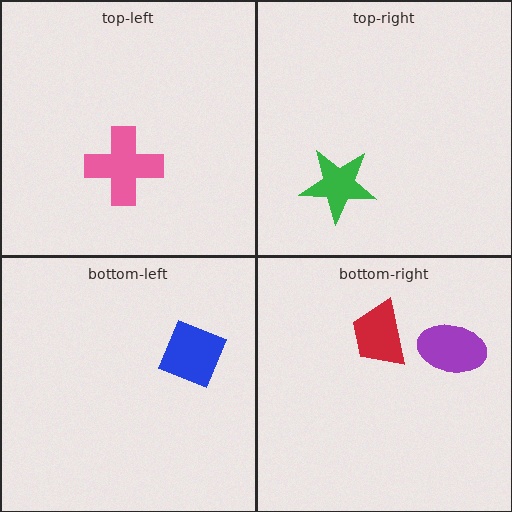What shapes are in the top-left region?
The pink cross.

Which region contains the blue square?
The bottom-left region.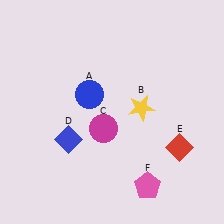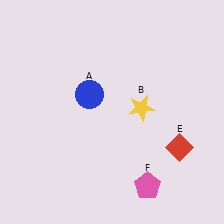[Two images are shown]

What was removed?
The magenta circle (C), the blue diamond (D) were removed in Image 2.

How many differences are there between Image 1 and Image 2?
There are 2 differences between the two images.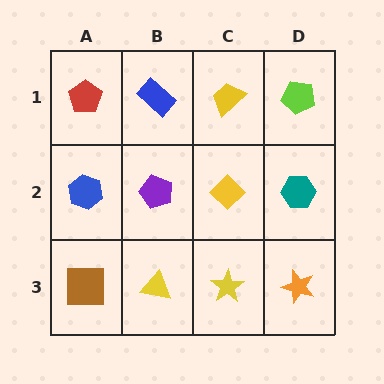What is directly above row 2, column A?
A red pentagon.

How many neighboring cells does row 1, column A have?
2.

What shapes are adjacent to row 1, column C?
A yellow diamond (row 2, column C), a blue rectangle (row 1, column B), a lime pentagon (row 1, column D).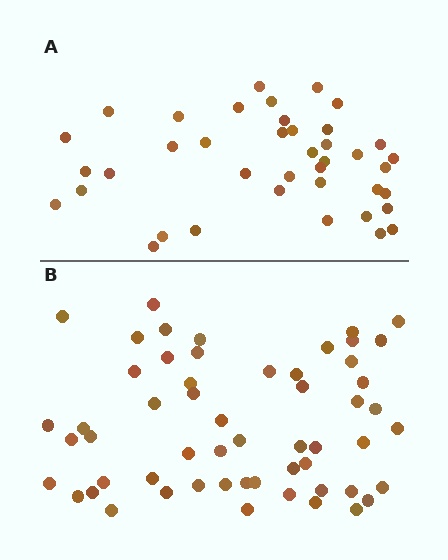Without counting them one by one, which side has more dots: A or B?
Region B (the bottom region) has more dots.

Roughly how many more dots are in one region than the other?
Region B has approximately 15 more dots than region A.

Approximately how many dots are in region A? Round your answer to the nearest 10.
About 40 dots.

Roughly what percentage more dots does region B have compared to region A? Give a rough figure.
About 40% more.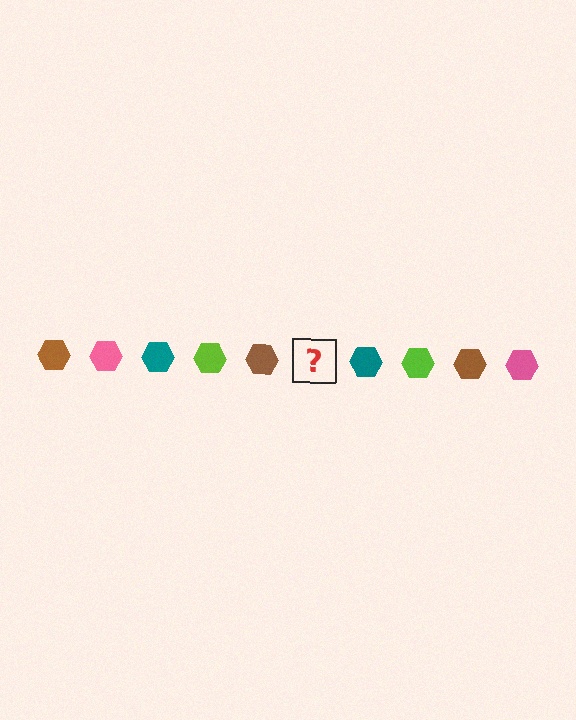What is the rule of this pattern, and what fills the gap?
The rule is that the pattern cycles through brown, pink, teal, lime hexagons. The gap should be filled with a pink hexagon.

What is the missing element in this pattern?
The missing element is a pink hexagon.